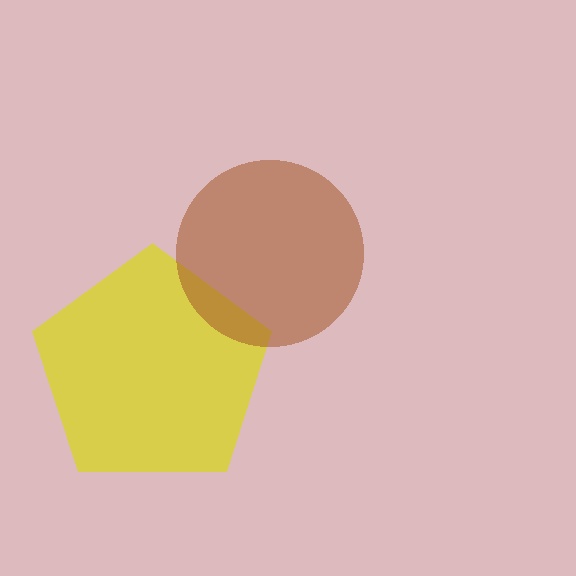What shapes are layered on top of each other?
The layered shapes are: a yellow pentagon, a brown circle.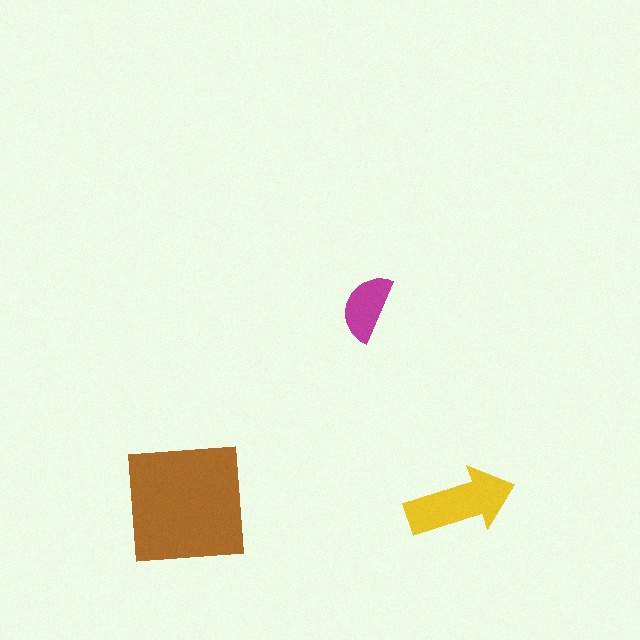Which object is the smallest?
The magenta semicircle.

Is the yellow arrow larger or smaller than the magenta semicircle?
Larger.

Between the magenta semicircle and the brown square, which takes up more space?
The brown square.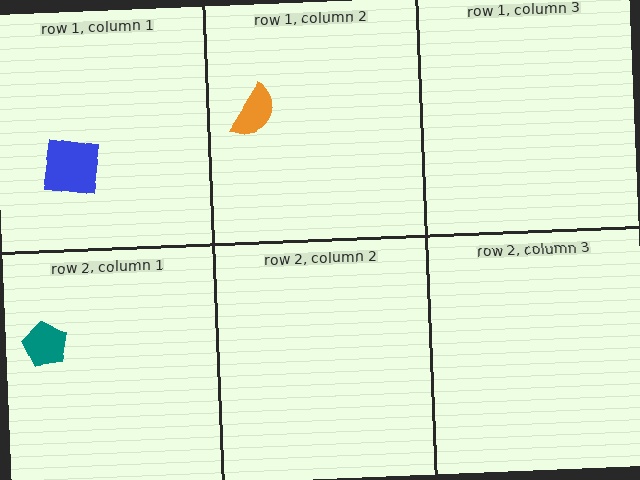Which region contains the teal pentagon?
The row 2, column 1 region.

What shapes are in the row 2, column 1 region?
The teal pentagon.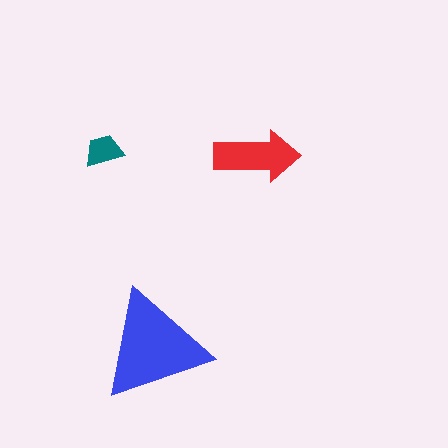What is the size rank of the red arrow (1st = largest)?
2nd.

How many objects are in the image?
There are 3 objects in the image.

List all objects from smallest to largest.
The teal trapezoid, the red arrow, the blue triangle.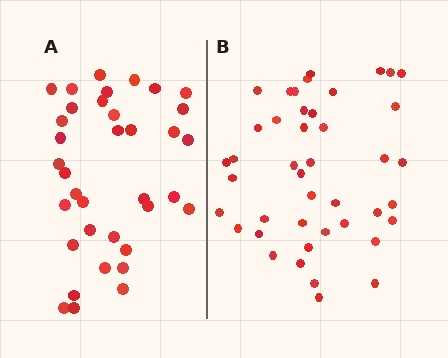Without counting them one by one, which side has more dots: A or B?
Region B (the right region) has more dots.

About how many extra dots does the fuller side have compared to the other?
Region B has roughly 8 or so more dots than region A.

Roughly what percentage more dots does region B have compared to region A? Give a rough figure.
About 20% more.